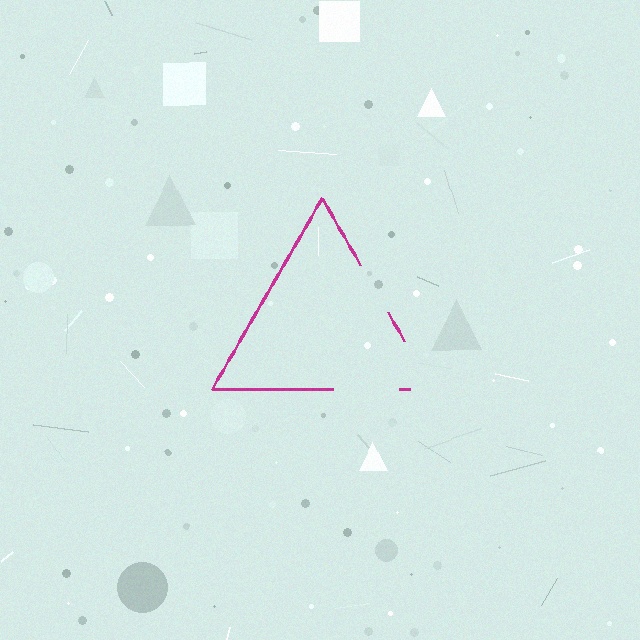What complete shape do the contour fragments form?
The contour fragments form a triangle.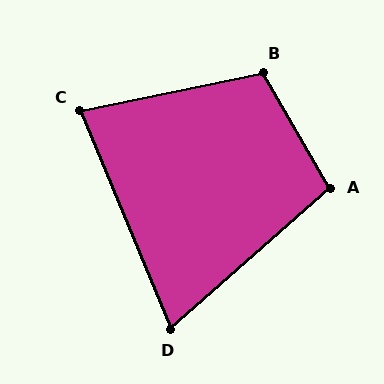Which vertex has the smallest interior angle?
D, at approximately 71 degrees.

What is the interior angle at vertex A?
Approximately 101 degrees (obtuse).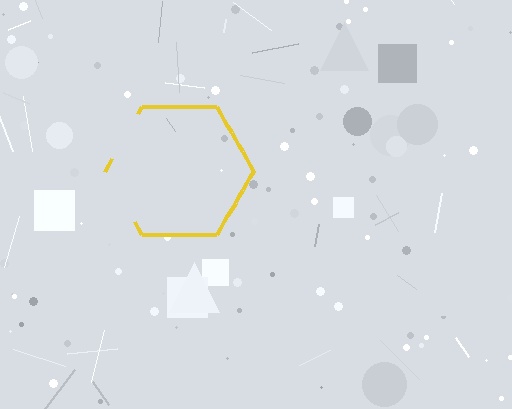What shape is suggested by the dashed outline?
The dashed outline suggests a hexagon.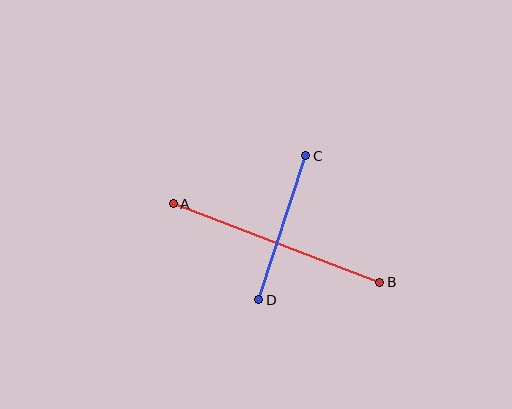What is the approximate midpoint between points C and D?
The midpoint is at approximately (282, 228) pixels.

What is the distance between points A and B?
The distance is approximately 221 pixels.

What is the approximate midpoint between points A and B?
The midpoint is at approximately (276, 243) pixels.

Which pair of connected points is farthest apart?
Points A and B are farthest apart.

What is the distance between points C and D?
The distance is approximately 151 pixels.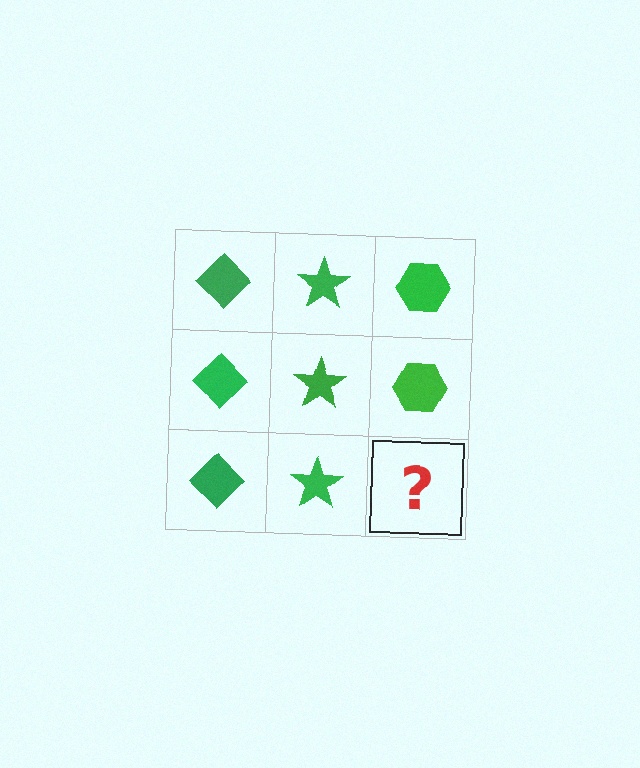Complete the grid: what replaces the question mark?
The question mark should be replaced with a green hexagon.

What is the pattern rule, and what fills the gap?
The rule is that each column has a consistent shape. The gap should be filled with a green hexagon.